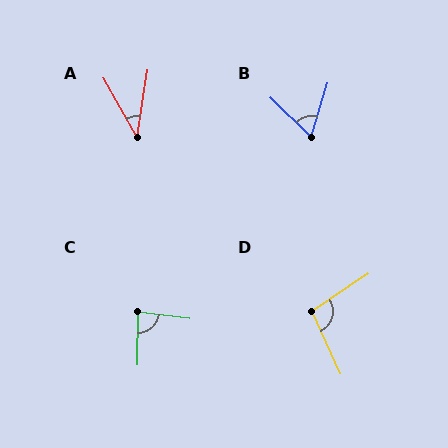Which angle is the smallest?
A, at approximately 39 degrees.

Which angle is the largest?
D, at approximately 99 degrees.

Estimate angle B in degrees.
Approximately 62 degrees.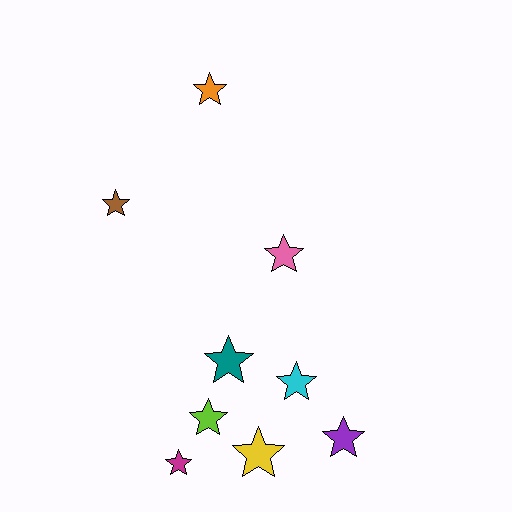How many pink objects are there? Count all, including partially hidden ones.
There is 1 pink object.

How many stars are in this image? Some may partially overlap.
There are 9 stars.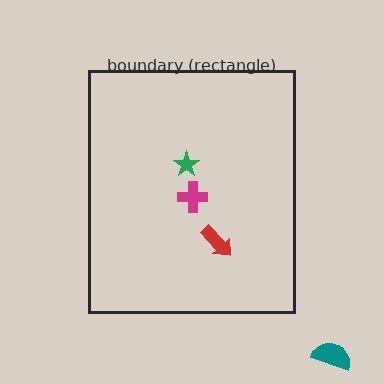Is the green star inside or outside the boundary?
Inside.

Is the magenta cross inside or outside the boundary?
Inside.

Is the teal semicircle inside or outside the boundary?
Outside.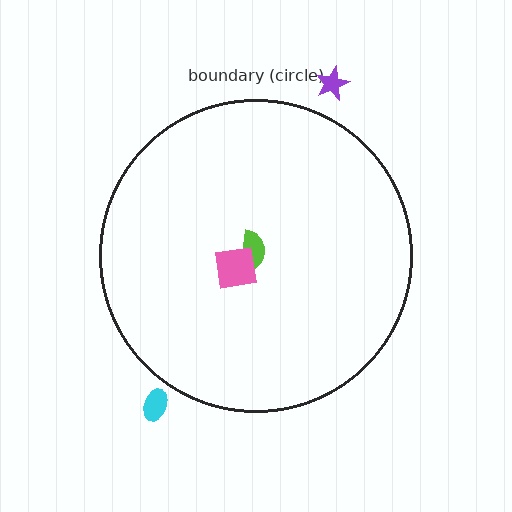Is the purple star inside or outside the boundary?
Outside.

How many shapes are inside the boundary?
2 inside, 2 outside.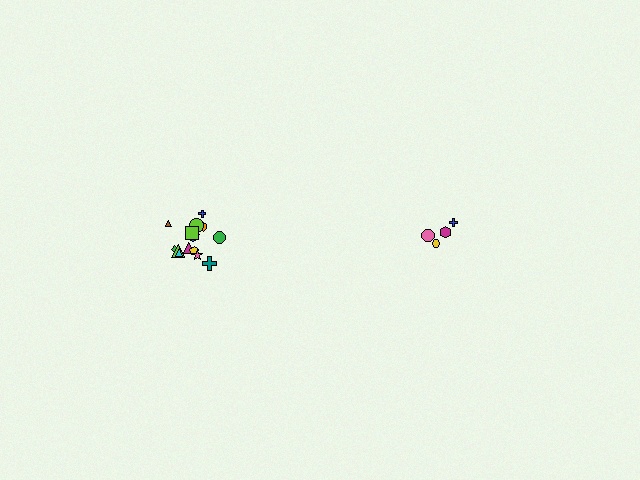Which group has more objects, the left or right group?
The left group.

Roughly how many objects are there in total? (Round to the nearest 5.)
Roughly 20 objects in total.